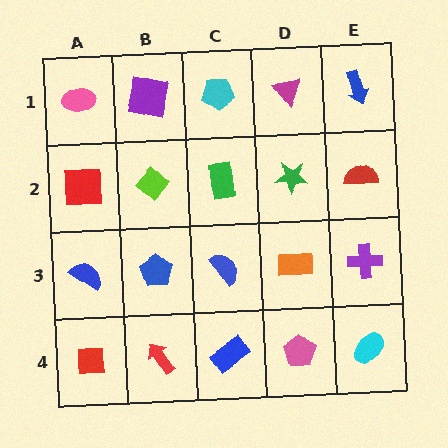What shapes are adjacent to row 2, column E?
A blue arrow (row 1, column E), a purple cross (row 3, column E), a green star (row 2, column D).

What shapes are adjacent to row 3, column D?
A green star (row 2, column D), a pink pentagon (row 4, column D), a blue semicircle (row 3, column C), a purple cross (row 3, column E).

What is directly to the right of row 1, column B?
A cyan pentagon.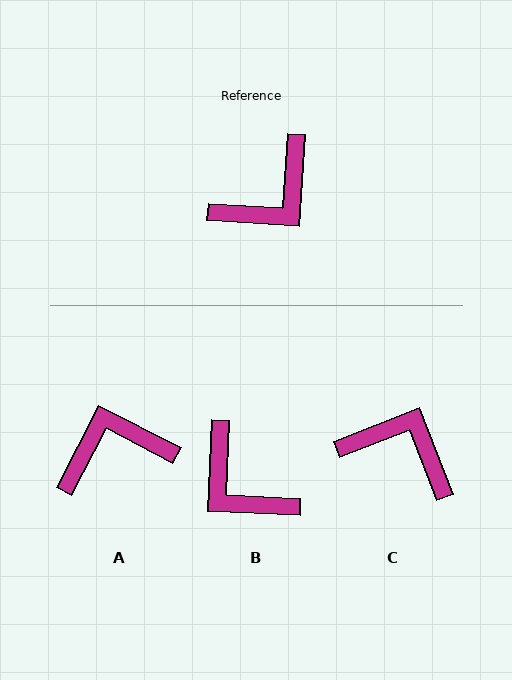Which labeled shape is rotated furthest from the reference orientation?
A, about 156 degrees away.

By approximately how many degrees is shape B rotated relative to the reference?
Approximately 89 degrees clockwise.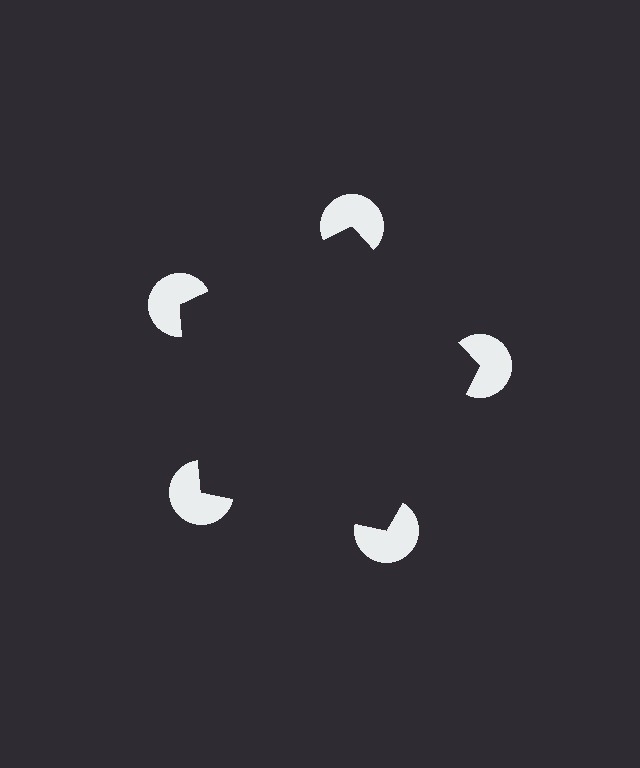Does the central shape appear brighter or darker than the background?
It typically appears slightly darker than the background, even though no actual brightness change is drawn.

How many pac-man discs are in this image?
There are 5 — one at each vertex of the illusory pentagon.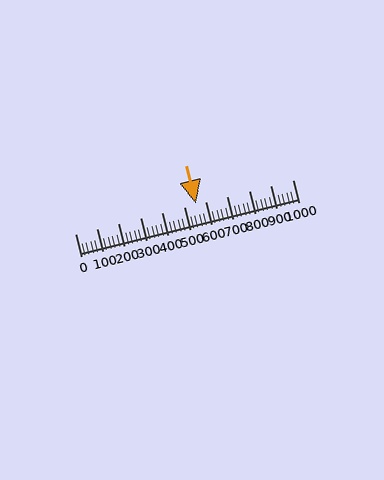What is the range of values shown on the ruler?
The ruler shows values from 0 to 1000.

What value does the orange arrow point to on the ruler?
The orange arrow points to approximately 554.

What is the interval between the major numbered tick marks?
The major tick marks are spaced 100 units apart.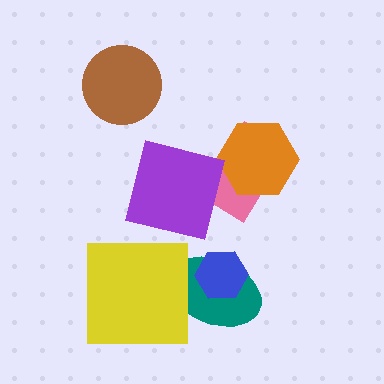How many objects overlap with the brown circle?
0 objects overlap with the brown circle.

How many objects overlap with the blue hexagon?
1 object overlaps with the blue hexagon.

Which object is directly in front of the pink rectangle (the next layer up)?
The orange hexagon is directly in front of the pink rectangle.